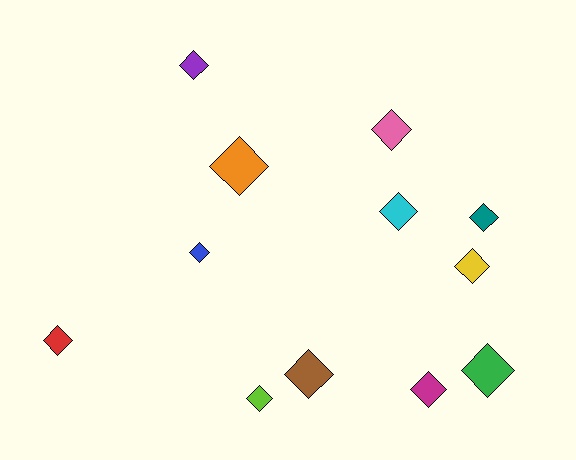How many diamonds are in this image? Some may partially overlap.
There are 12 diamonds.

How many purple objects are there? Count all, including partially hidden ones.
There is 1 purple object.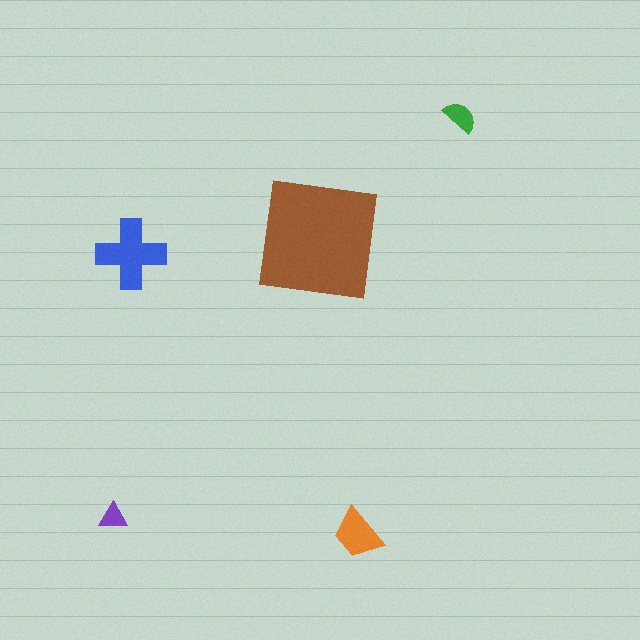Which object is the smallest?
The purple triangle.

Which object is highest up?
The green semicircle is topmost.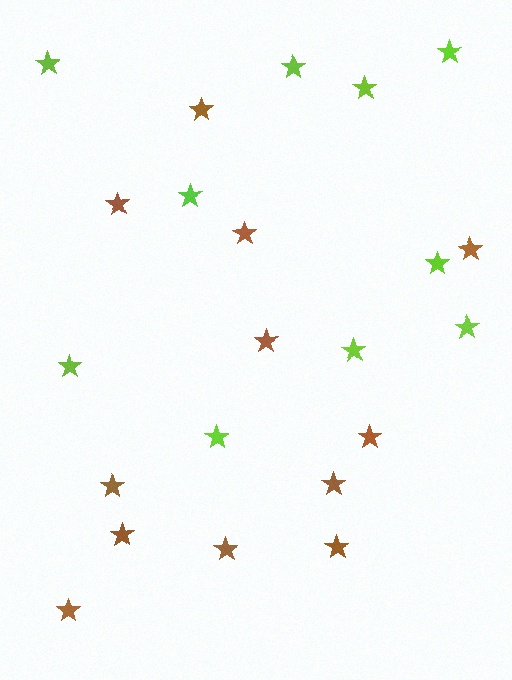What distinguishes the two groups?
There are 2 groups: one group of brown stars (12) and one group of lime stars (10).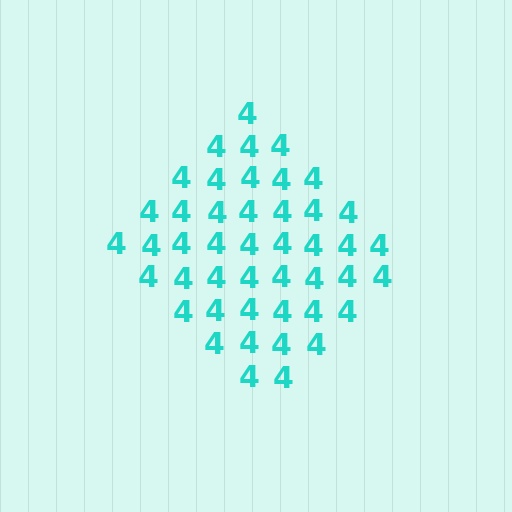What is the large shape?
The large shape is a diamond.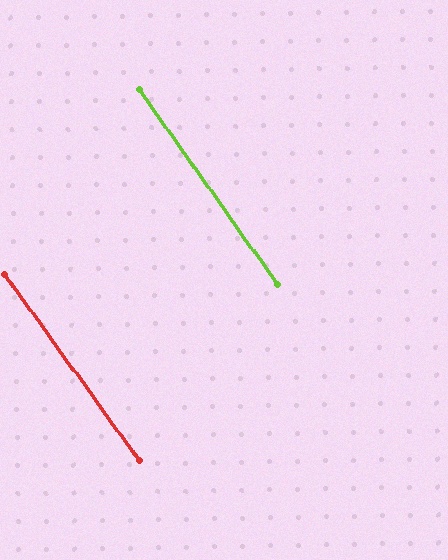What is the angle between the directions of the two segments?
Approximately 1 degree.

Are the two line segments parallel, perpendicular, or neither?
Parallel — their directions differ by only 0.7°.